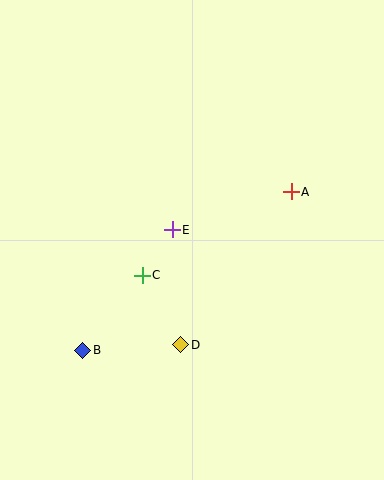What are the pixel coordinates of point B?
Point B is at (83, 350).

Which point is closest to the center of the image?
Point E at (172, 230) is closest to the center.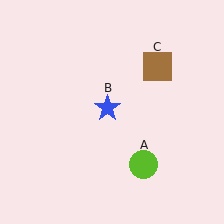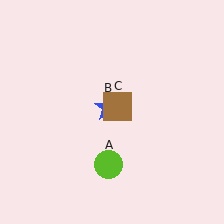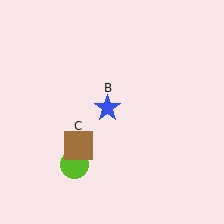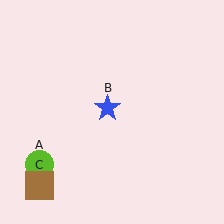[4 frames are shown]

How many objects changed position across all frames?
2 objects changed position: lime circle (object A), brown square (object C).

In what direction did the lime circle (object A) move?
The lime circle (object A) moved left.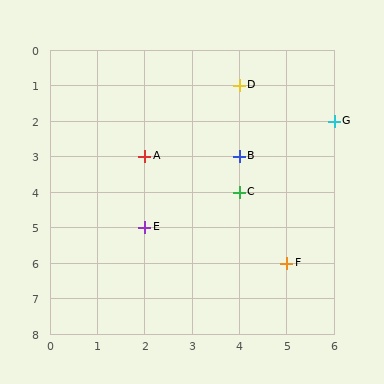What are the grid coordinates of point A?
Point A is at grid coordinates (2, 3).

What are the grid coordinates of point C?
Point C is at grid coordinates (4, 4).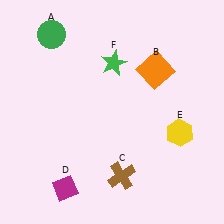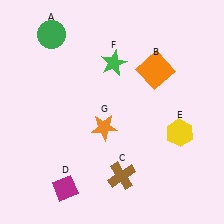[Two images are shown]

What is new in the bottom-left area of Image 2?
An orange star (G) was added in the bottom-left area of Image 2.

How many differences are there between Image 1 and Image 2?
There is 1 difference between the two images.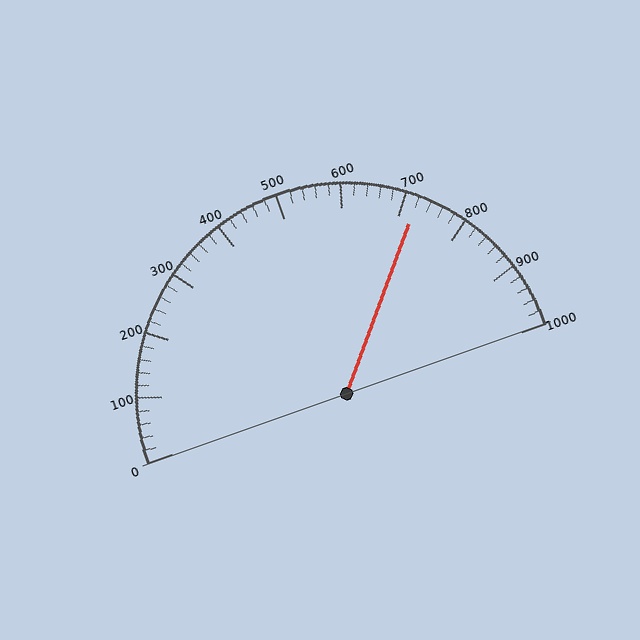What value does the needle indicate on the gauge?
The needle indicates approximately 720.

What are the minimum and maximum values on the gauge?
The gauge ranges from 0 to 1000.